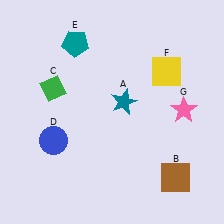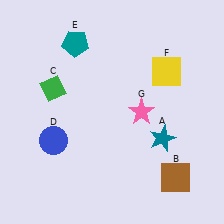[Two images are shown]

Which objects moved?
The objects that moved are: the teal star (A), the pink star (G).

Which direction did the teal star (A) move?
The teal star (A) moved right.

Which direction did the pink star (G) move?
The pink star (G) moved left.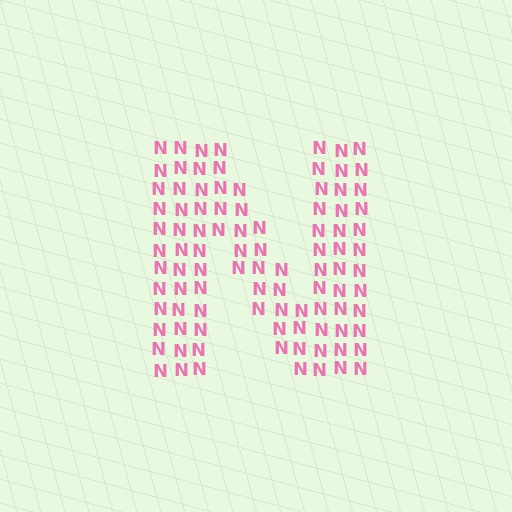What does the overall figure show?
The overall figure shows the letter N.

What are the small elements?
The small elements are letter N's.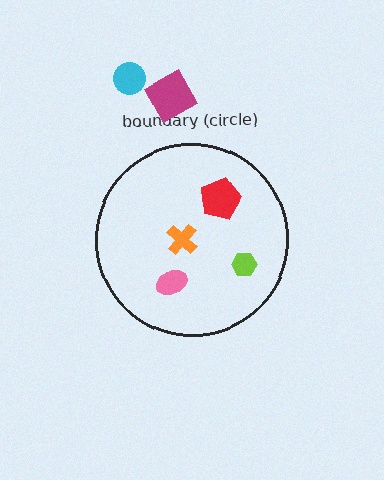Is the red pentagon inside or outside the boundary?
Inside.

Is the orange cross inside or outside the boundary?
Inside.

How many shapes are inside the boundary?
4 inside, 2 outside.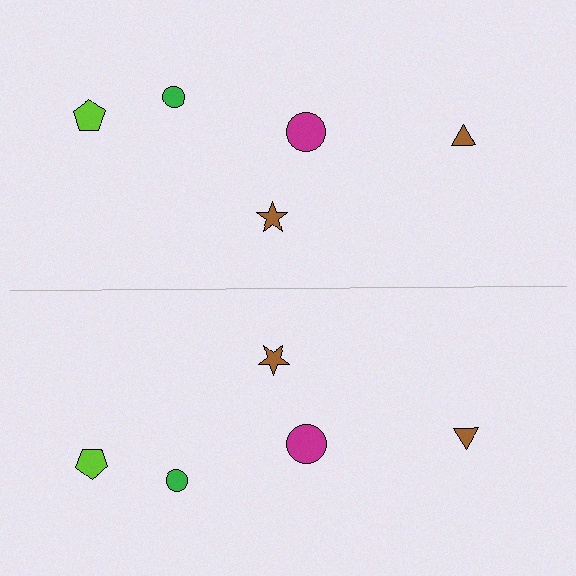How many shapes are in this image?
There are 10 shapes in this image.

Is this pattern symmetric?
Yes, this pattern has bilateral (reflection) symmetry.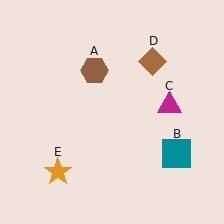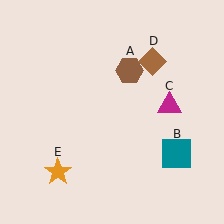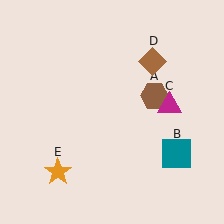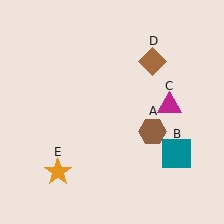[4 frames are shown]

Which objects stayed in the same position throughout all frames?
Teal square (object B) and magenta triangle (object C) and brown diamond (object D) and orange star (object E) remained stationary.